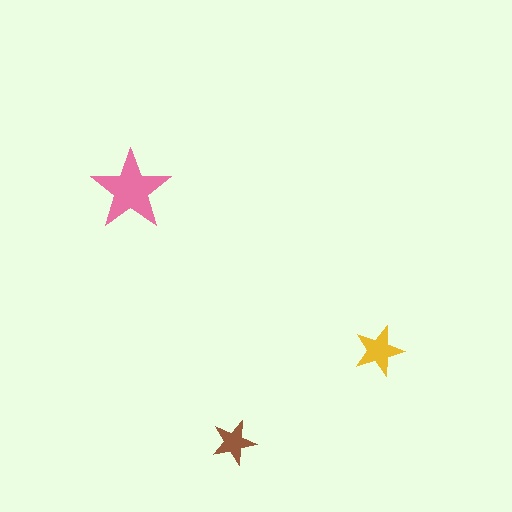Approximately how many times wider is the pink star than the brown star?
About 2 times wider.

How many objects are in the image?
There are 3 objects in the image.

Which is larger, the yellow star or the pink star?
The pink one.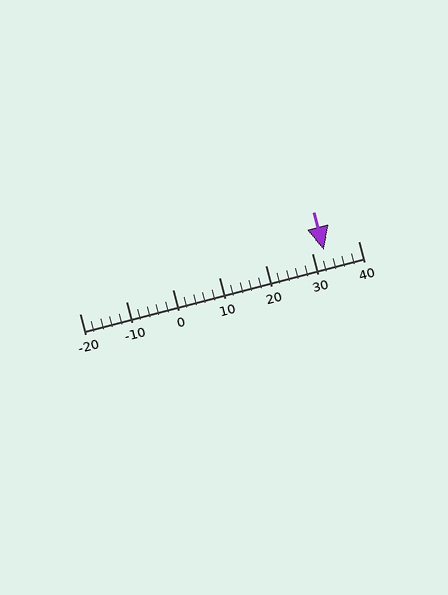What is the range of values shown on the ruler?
The ruler shows values from -20 to 40.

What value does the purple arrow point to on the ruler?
The purple arrow points to approximately 32.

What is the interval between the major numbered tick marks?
The major tick marks are spaced 10 units apart.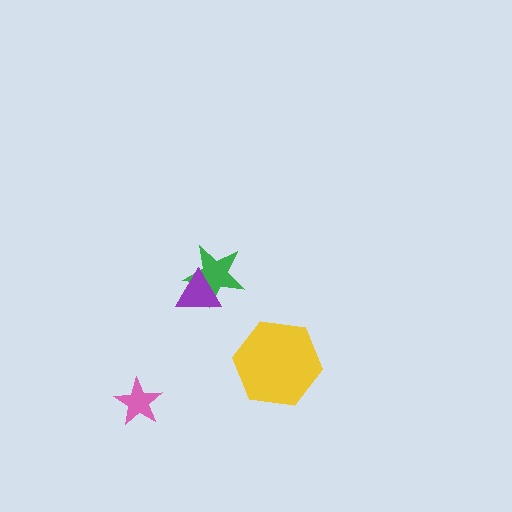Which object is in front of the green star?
The purple triangle is in front of the green star.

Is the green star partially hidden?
Yes, it is partially covered by another shape.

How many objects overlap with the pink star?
0 objects overlap with the pink star.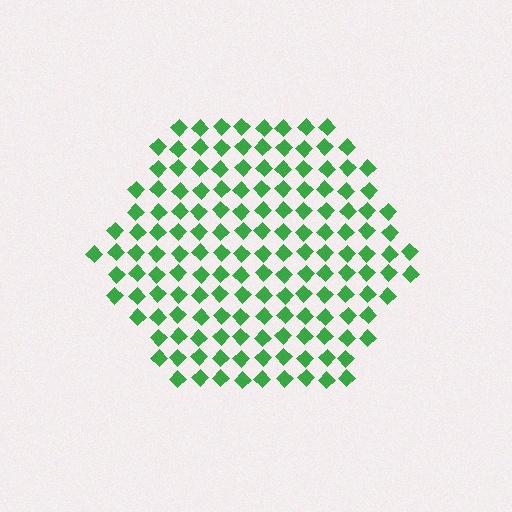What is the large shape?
The large shape is a hexagon.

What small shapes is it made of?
It is made of small diamonds.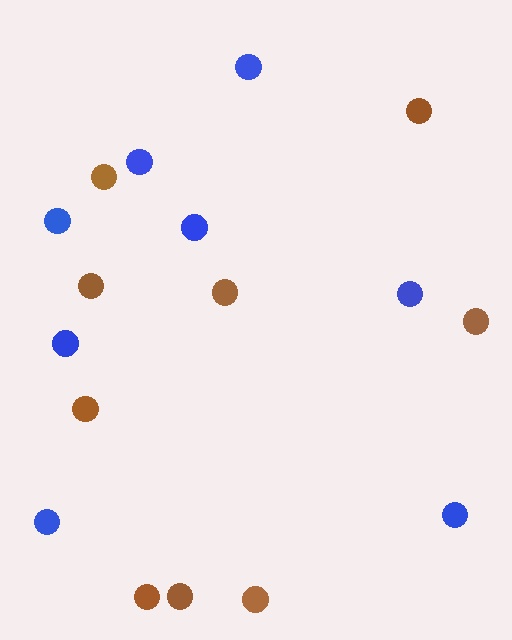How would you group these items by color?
There are 2 groups: one group of brown circles (9) and one group of blue circles (8).